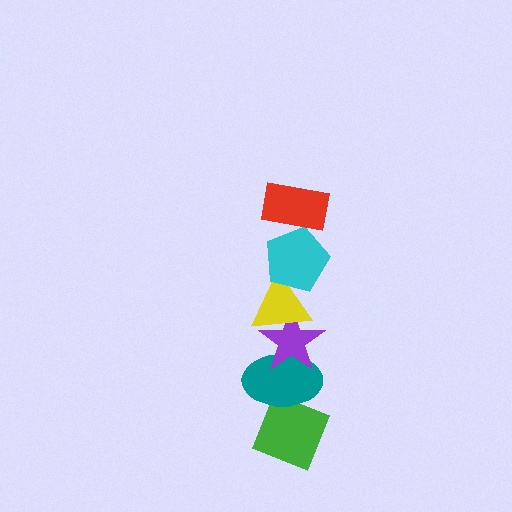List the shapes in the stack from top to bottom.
From top to bottom: the red rectangle, the cyan pentagon, the yellow triangle, the purple star, the teal ellipse, the green diamond.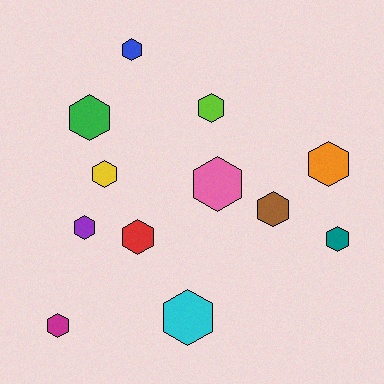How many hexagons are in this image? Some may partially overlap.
There are 12 hexagons.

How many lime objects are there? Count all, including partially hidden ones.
There is 1 lime object.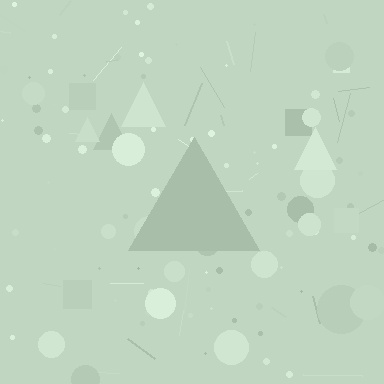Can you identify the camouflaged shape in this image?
The camouflaged shape is a triangle.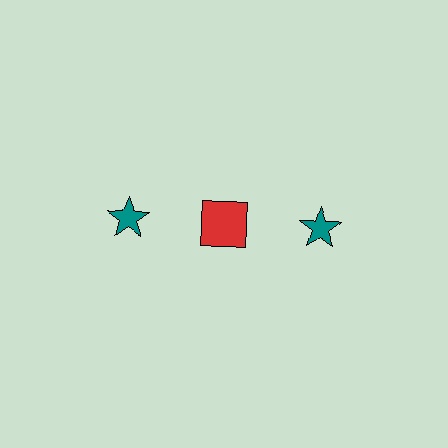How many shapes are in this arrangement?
There are 3 shapes arranged in a grid pattern.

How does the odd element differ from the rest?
It differs in both color (red instead of teal) and shape (square instead of star).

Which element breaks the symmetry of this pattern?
The red square in the top row, second from left column breaks the symmetry. All other shapes are teal stars.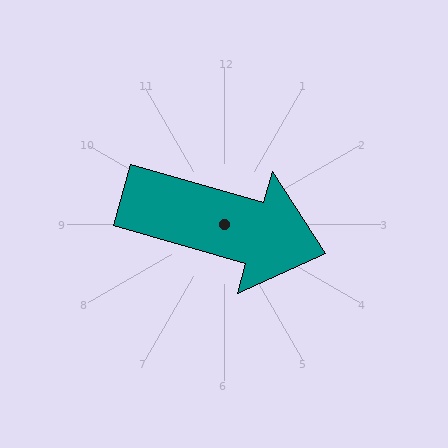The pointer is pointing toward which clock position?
Roughly 4 o'clock.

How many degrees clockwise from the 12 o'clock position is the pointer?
Approximately 106 degrees.